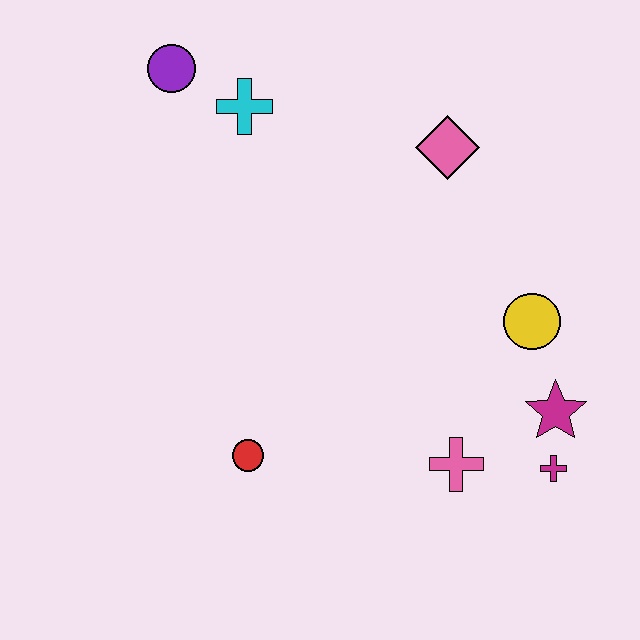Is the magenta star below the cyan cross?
Yes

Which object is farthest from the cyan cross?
The magenta cross is farthest from the cyan cross.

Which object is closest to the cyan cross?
The purple circle is closest to the cyan cross.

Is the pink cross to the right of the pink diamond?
Yes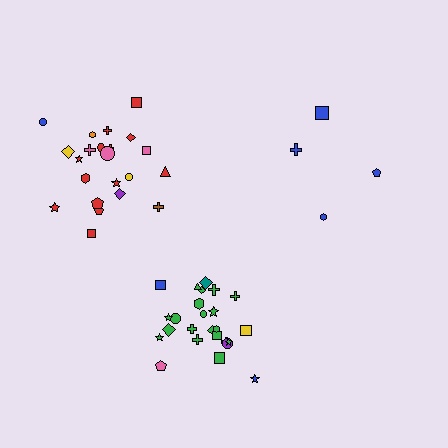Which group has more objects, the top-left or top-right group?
The top-left group.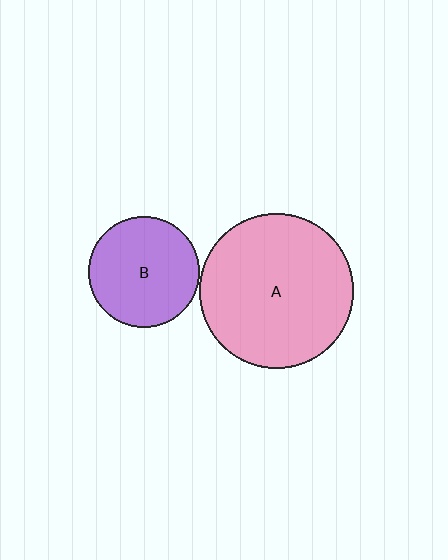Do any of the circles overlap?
No, none of the circles overlap.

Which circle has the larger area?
Circle A (pink).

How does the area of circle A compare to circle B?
Approximately 2.0 times.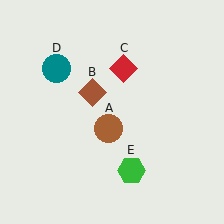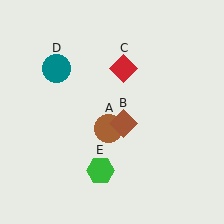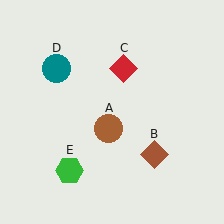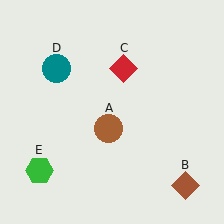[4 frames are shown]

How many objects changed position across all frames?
2 objects changed position: brown diamond (object B), green hexagon (object E).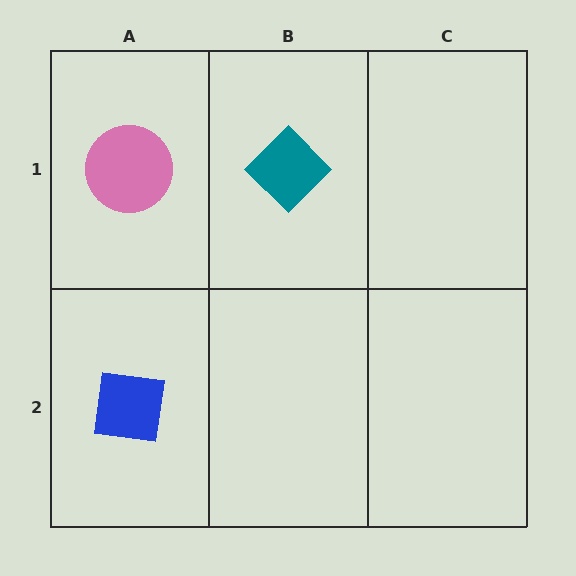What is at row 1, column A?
A pink circle.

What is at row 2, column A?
A blue square.